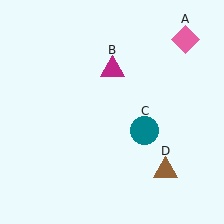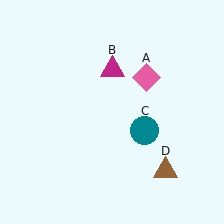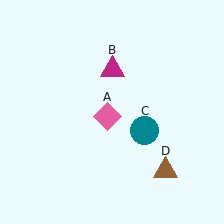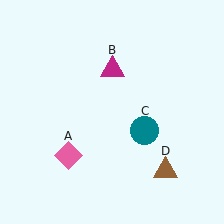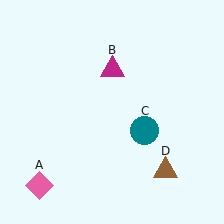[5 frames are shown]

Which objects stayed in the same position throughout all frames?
Magenta triangle (object B) and teal circle (object C) and brown triangle (object D) remained stationary.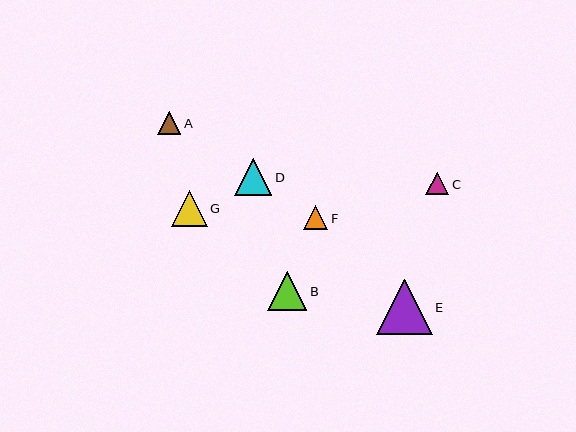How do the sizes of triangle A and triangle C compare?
Triangle A and triangle C are approximately the same size.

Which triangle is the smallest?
Triangle C is the smallest with a size of approximately 23 pixels.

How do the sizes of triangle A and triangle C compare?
Triangle A and triangle C are approximately the same size.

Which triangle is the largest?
Triangle E is the largest with a size of approximately 55 pixels.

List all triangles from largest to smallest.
From largest to smallest: E, B, D, G, F, A, C.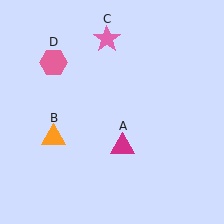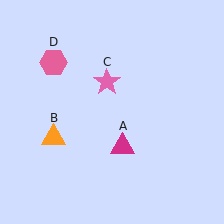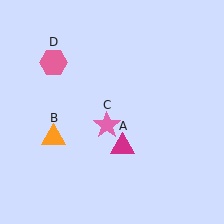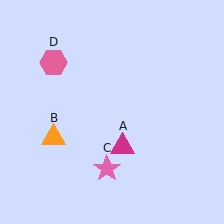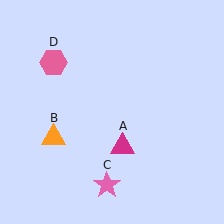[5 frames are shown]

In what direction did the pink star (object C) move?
The pink star (object C) moved down.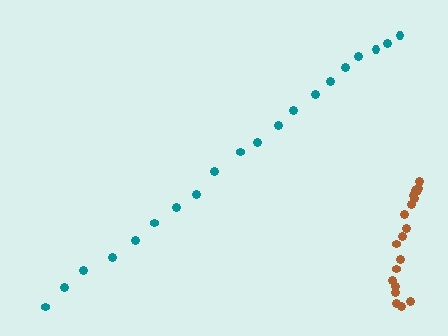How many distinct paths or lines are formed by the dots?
There are 2 distinct paths.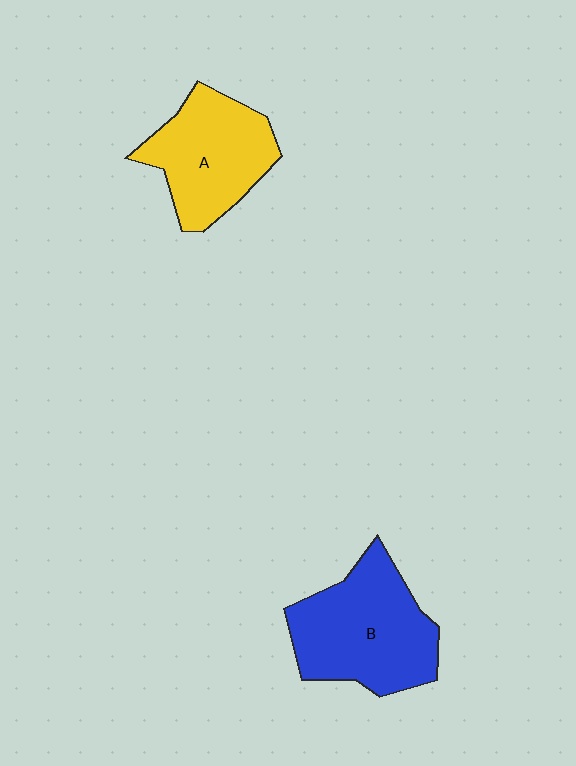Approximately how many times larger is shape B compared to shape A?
Approximately 1.2 times.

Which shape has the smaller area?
Shape A (yellow).